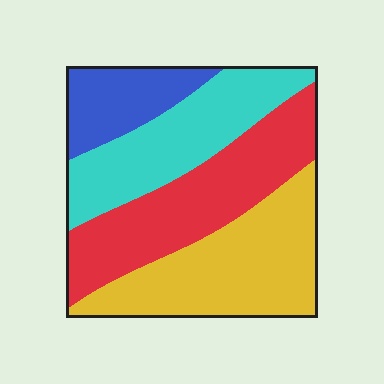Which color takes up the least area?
Blue, at roughly 15%.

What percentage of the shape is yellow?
Yellow covers 31% of the shape.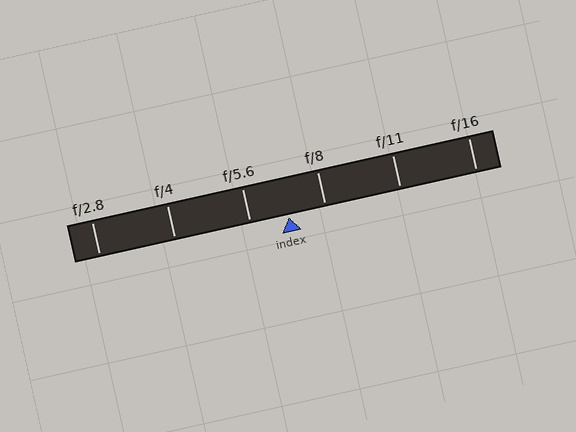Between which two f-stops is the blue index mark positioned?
The index mark is between f/5.6 and f/8.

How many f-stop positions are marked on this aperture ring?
There are 6 f-stop positions marked.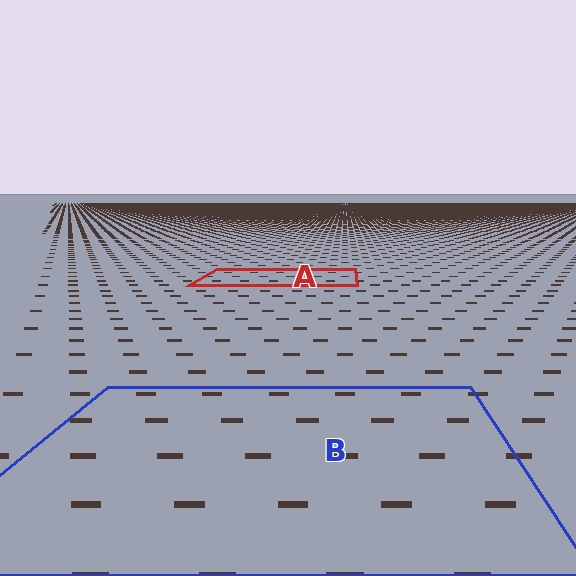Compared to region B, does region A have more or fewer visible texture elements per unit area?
Region A has more texture elements per unit area — they are packed more densely because it is farther away.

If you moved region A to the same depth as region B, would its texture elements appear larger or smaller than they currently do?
They would appear larger. At a closer depth, the same texture elements are projected at a bigger on-screen size.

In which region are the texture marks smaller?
The texture marks are smaller in region A, because it is farther away.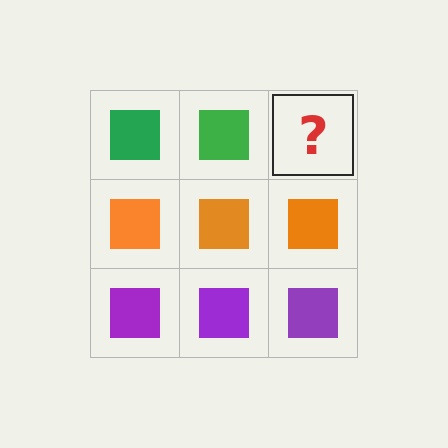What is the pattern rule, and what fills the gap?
The rule is that each row has a consistent color. The gap should be filled with a green square.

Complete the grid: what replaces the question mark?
The question mark should be replaced with a green square.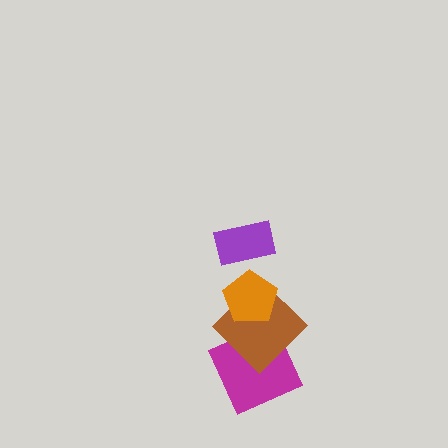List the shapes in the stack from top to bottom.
From top to bottom: the purple rectangle, the orange pentagon, the brown diamond, the magenta square.